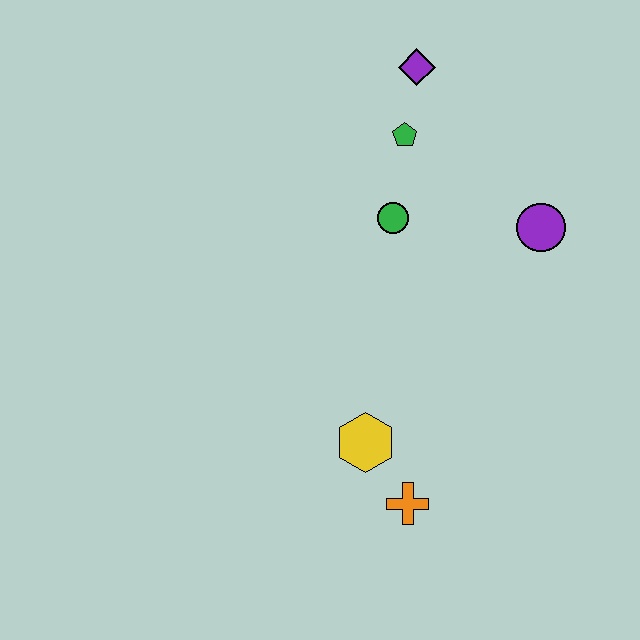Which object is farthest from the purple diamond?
The orange cross is farthest from the purple diamond.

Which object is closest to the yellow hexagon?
The orange cross is closest to the yellow hexagon.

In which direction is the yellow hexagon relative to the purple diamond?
The yellow hexagon is below the purple diamond.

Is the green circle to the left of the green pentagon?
Yes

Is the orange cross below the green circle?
Yes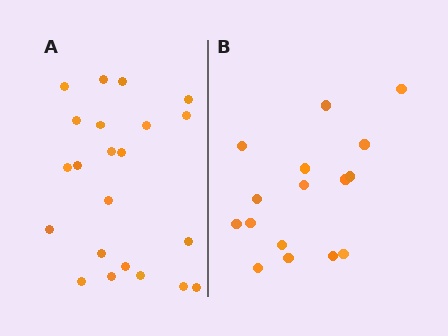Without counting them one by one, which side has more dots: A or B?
Region A (the left region) has more dots.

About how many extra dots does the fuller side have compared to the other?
Region A has about 6 more dots than region B.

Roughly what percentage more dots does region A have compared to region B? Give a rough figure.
About 40% more.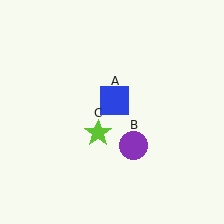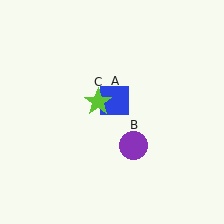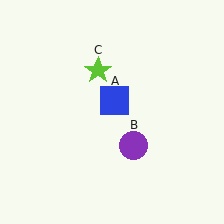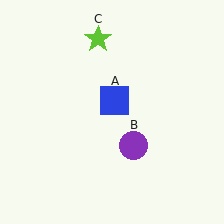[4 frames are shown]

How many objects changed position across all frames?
1 object changed position: lime star (object C).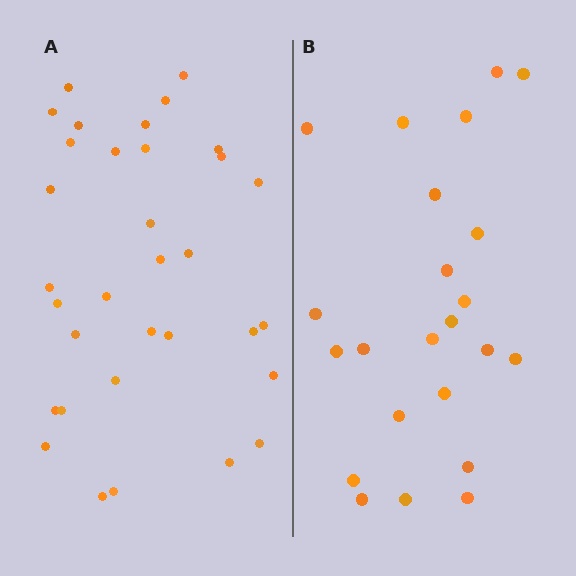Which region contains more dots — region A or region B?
Region A (the left region) has more dots.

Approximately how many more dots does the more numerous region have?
Region A has roughly 10 or so more dots than region B.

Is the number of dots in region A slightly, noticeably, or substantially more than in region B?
Region A has noticeably more, but not dramatically so. The ratio is roughly 1.4 to 1.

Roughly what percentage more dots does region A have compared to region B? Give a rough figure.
About 45% more.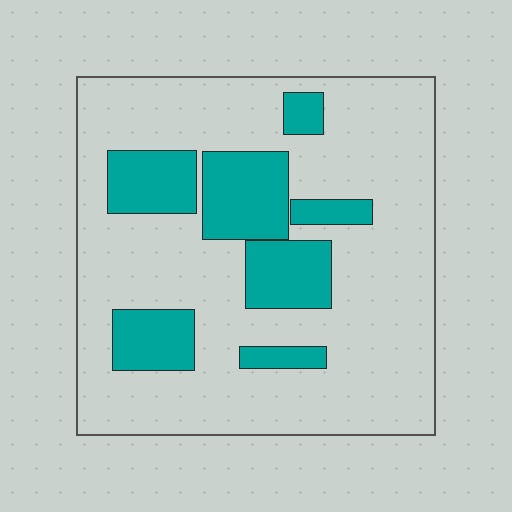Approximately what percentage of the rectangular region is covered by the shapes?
Approximately 25%.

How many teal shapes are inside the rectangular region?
7.